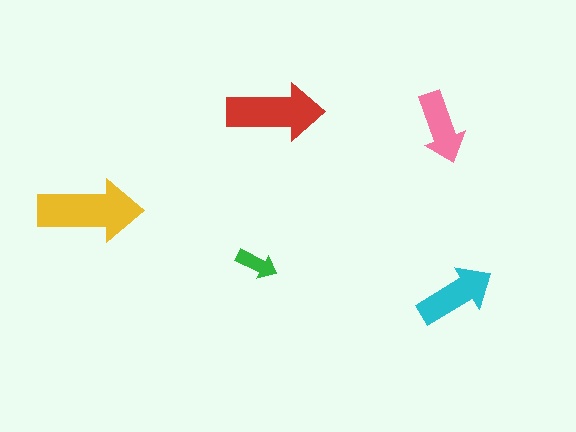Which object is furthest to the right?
The cyan arrow is rightmost.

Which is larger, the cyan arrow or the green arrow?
The cyan one.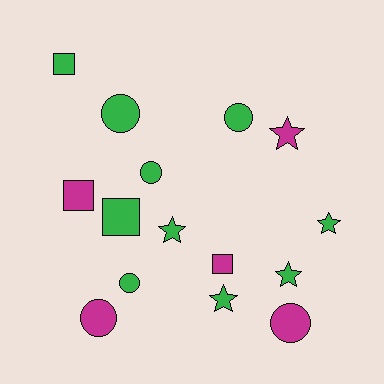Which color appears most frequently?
Green, with 10 objects.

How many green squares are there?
There are 2 green squares.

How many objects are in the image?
There are 15 objects.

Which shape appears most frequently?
Circle, with 6 objects.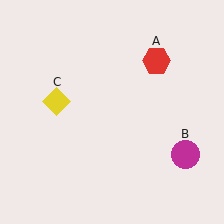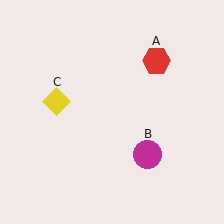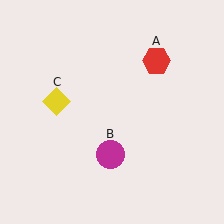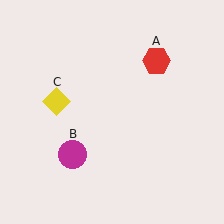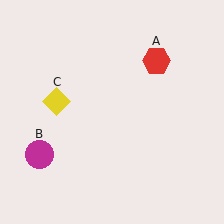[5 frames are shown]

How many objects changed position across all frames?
1 object changed position: magenta circle (object B).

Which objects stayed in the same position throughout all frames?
Red hexagon (object A) and yellow diamond (object C) remained stationary.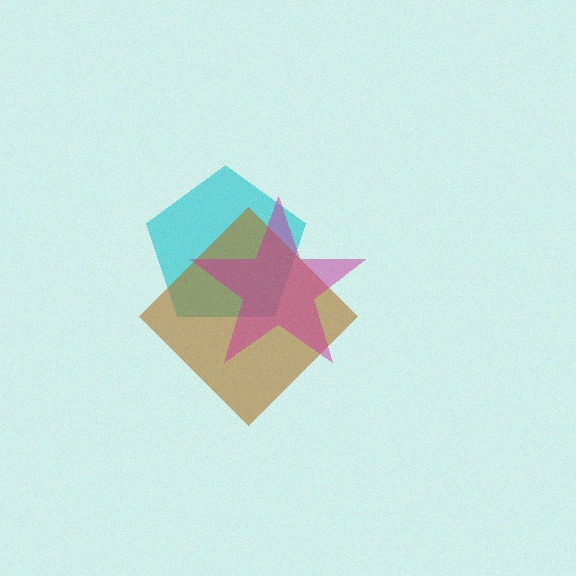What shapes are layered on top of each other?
The layered shapes are: a cyan pentagon, a brown diamond, a magenta star.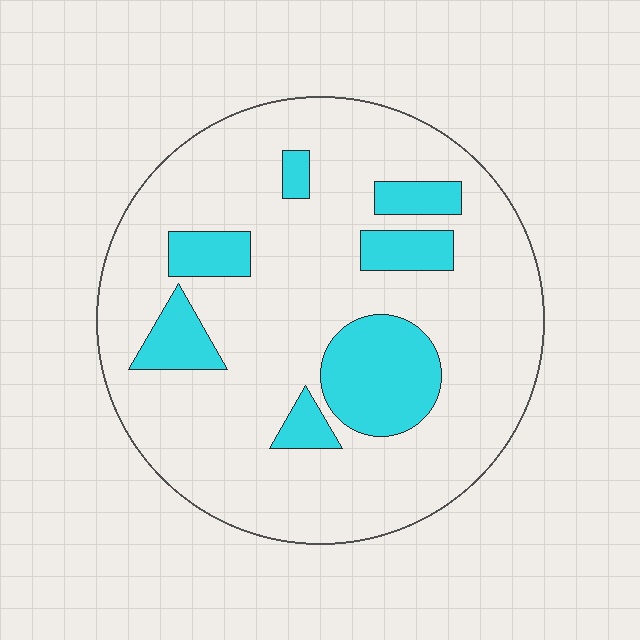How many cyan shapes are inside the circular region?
7.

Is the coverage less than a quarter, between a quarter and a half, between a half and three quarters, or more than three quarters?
Less than a quarter.